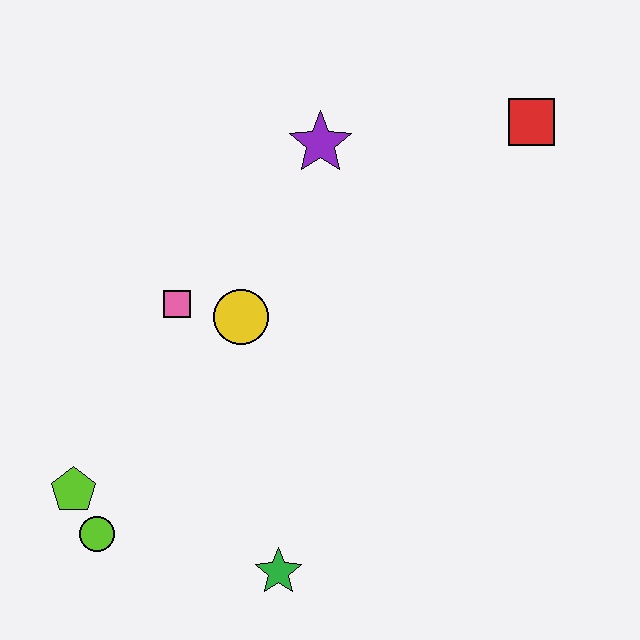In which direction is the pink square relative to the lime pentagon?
The pink square is above the lime pentagon.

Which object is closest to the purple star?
The yellow circle is closest to the purple star.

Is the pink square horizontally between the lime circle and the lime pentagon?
No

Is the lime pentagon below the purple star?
Yes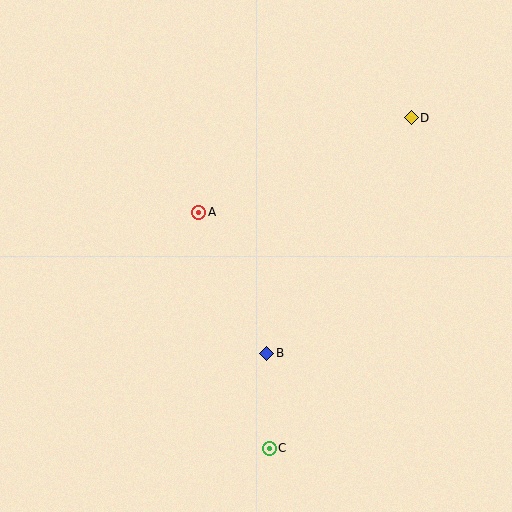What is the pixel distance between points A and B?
The distance between A and B is 157 pixels.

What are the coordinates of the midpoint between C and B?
The midpoint between C and B is at (268, 401).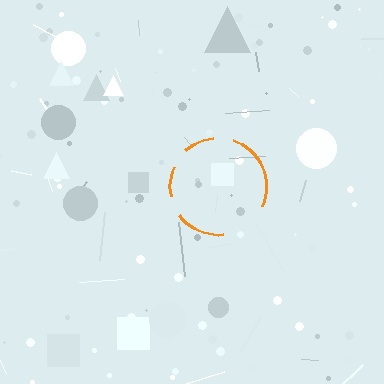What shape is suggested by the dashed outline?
The dashed outline suggests a circle.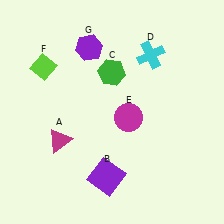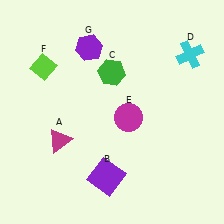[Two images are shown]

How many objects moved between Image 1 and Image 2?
1 object moved between the two images.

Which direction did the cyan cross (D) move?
The cyan cross (D) moved right.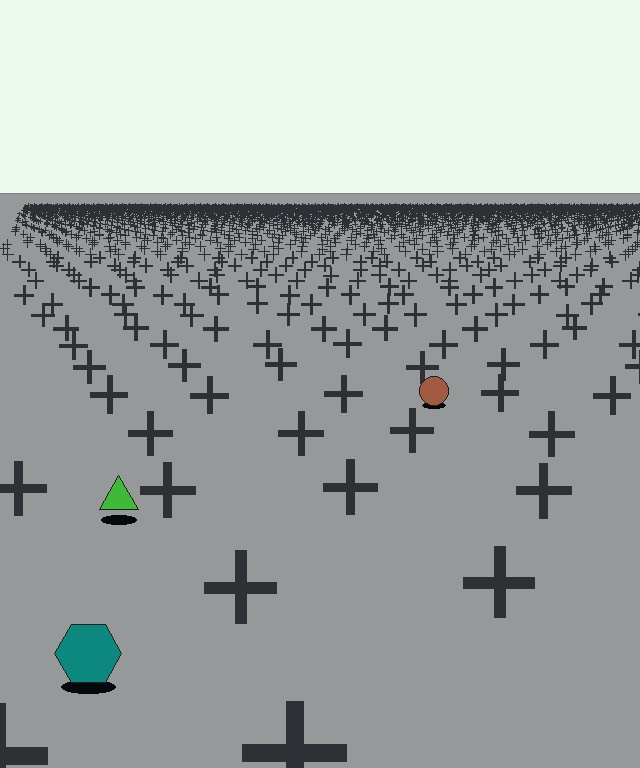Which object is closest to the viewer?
The teal hexagon is closest. The texture marks near it are larger and more spread out.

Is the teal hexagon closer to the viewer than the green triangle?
Yes. The teal hexagon is closer — you can tell from the texture gradient: the ground texture is coarser near it.